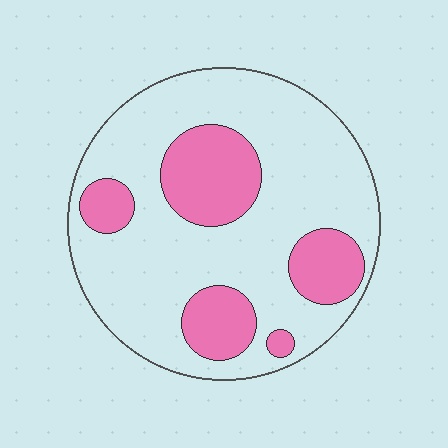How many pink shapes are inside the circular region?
5.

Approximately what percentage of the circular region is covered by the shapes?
Approximately 25%.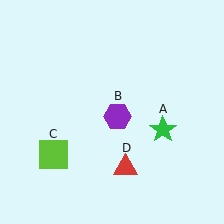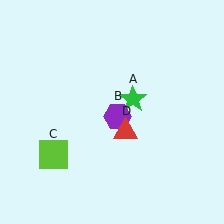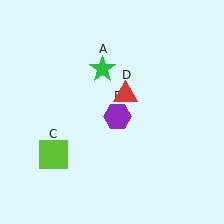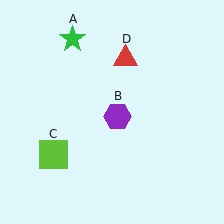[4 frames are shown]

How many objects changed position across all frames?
2 objects changed position: green star (object A), red triangle (object D).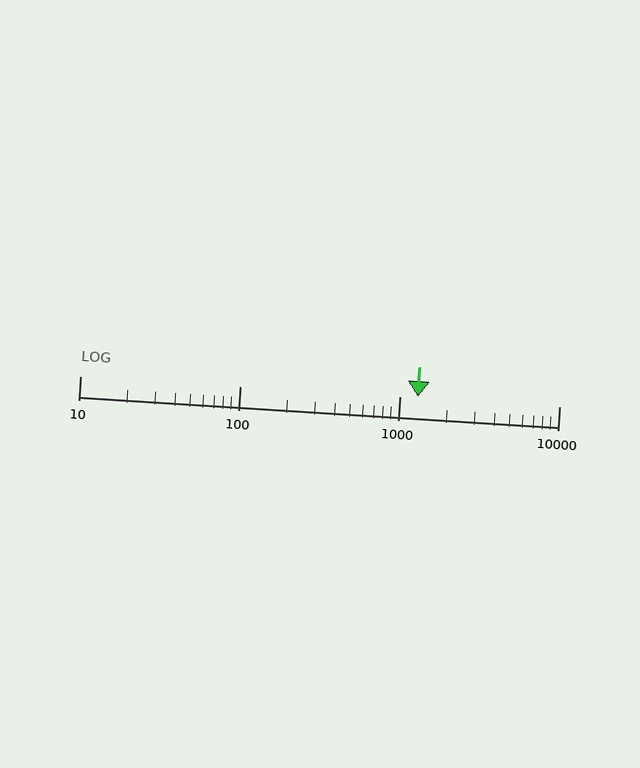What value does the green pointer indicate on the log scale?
The pointer indicates approximately 1300.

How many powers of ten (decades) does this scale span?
The scale spans 3 decades, from 10 to 10000.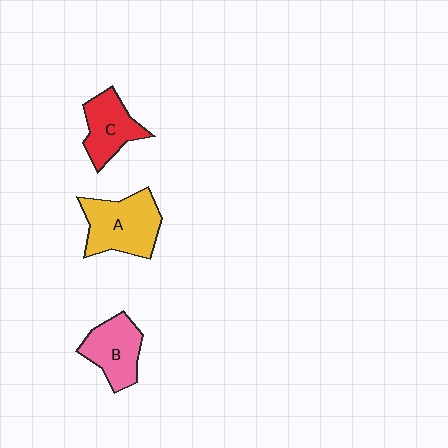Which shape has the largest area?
Shape A (yellow).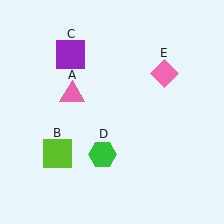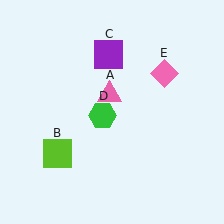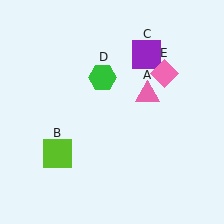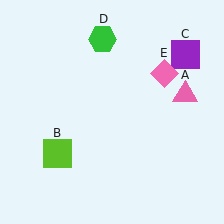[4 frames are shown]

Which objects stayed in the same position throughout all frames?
Lime square (object B) and pink diamond (object E) remained stationary.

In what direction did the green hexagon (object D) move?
The green hexagon (object D) moved up.